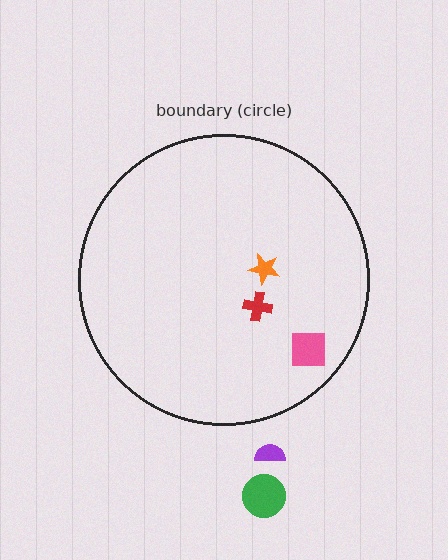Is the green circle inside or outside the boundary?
Outside.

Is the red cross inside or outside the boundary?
Inside.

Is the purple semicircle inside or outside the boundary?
Outside.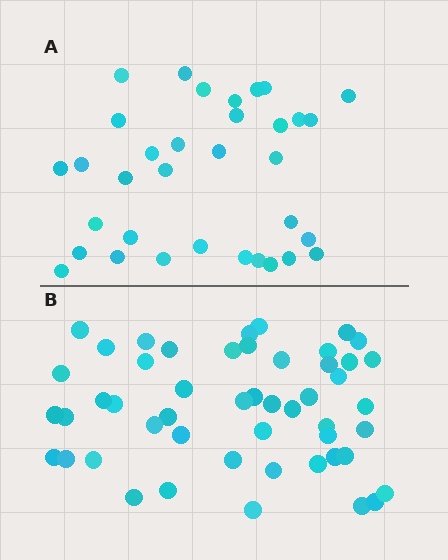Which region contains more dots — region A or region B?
Region B (the bottom region) has more dots.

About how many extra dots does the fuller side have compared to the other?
Region B has approximately 15 more dots than region A.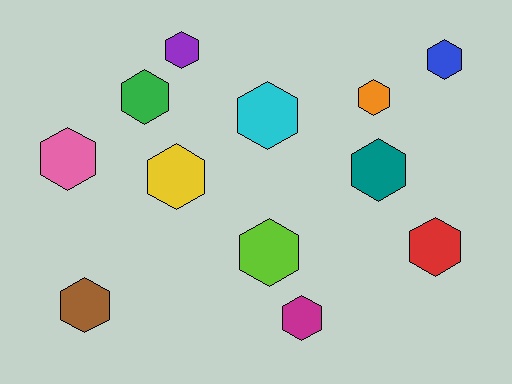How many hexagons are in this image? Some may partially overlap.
There are 12 hexagons.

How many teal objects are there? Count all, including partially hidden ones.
There is 1 teal object.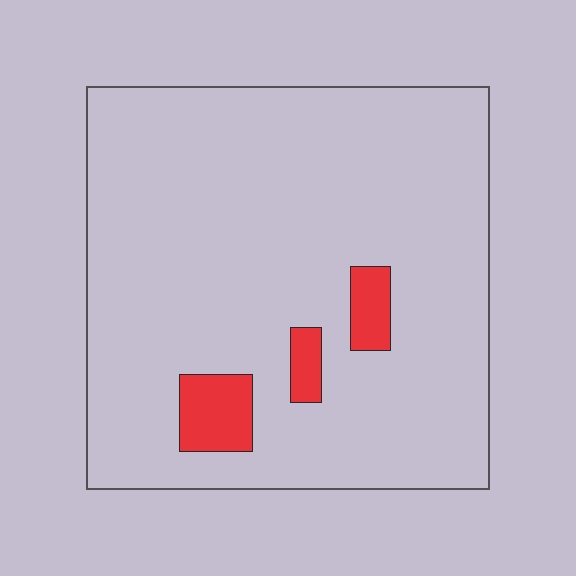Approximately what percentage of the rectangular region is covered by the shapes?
Approximately 5%.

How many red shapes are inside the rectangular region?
3.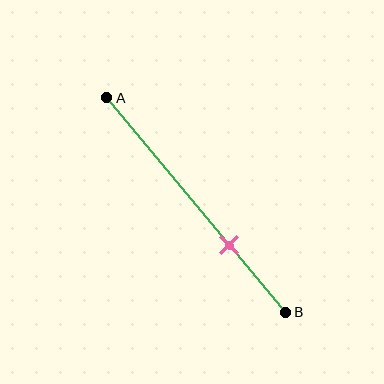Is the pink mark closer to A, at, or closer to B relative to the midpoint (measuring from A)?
The pink mark is closer to point B than the midpoint of segment AB.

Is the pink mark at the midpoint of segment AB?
No, the mark is at about 70% from A, not at the 50% midpoint.